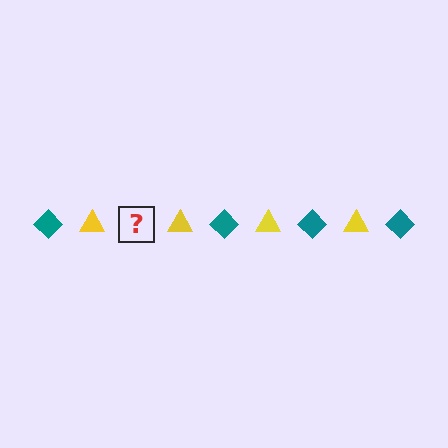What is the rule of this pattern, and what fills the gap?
The rule is that the pattern alternates between teal diamond and yellow triangle. The gap should be filled with a teal diamond.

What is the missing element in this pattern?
The missing element is a teal diamond.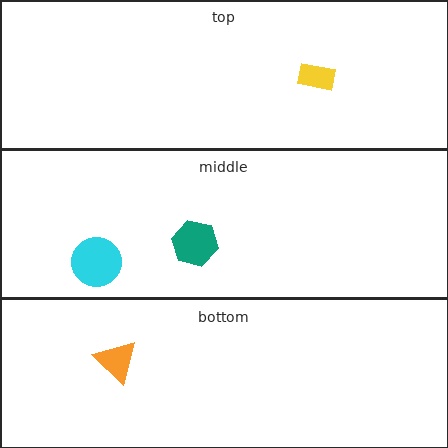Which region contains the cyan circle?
The middle region.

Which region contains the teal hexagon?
The middle region.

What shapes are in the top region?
The yellow rectangle.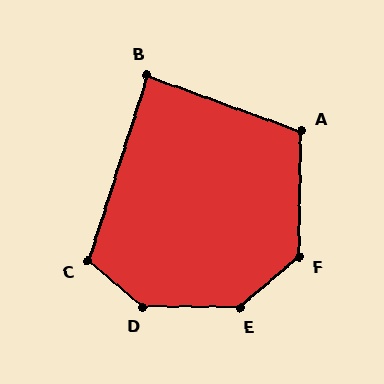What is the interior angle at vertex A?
Approximately 109 degrees (obtuse).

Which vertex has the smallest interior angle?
B, at approximately 88 degrees.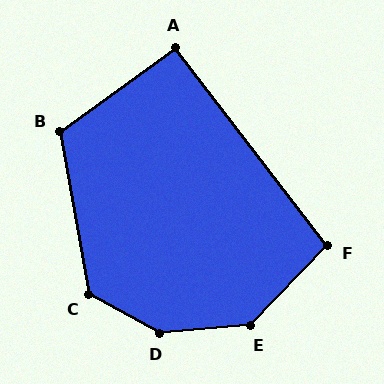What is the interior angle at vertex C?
Approximately 129 degrees (obtuse).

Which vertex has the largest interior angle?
D, at approximately 146 degrees.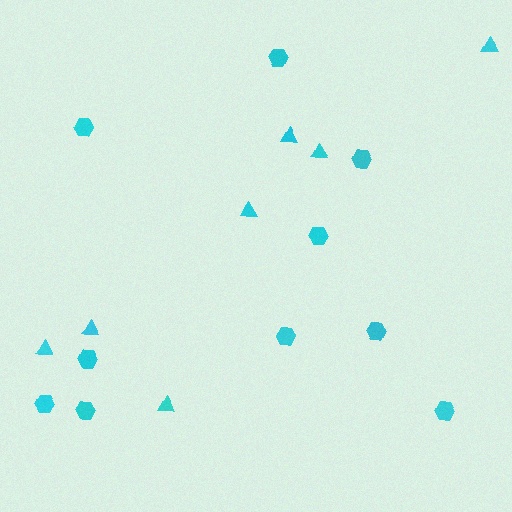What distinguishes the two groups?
There are 2 groups: one group of hexagons (10) and one group of triangles (7).